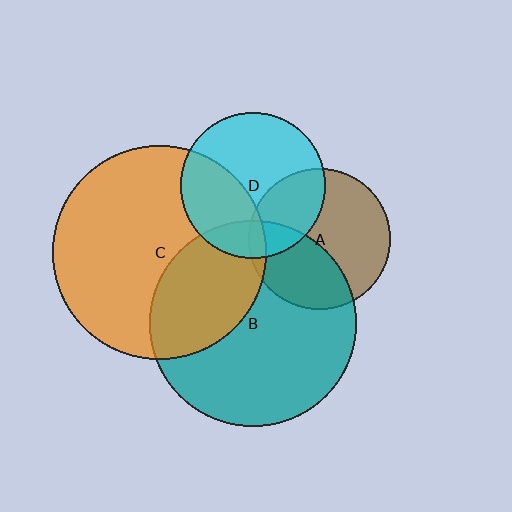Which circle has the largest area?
Circle C (orange).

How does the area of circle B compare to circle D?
Approximately 2.0 times.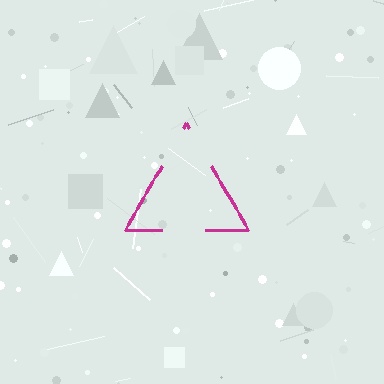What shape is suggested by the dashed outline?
The dashed outline suggests a triangle.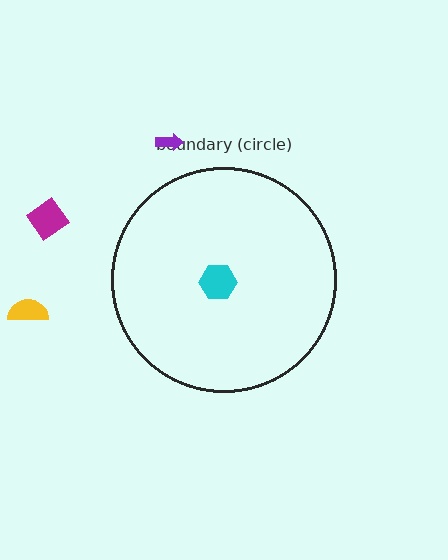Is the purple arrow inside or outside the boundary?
Outside.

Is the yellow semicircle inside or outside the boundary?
Outside.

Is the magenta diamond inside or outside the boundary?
Outside.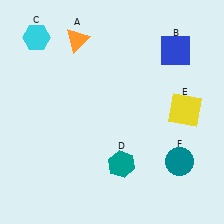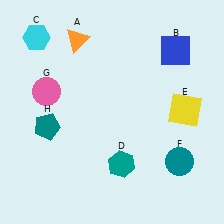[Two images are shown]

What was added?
A pink circle (G), a teal pentagon (H) were added in Image 2.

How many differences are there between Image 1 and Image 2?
There are 2 differences between the two images.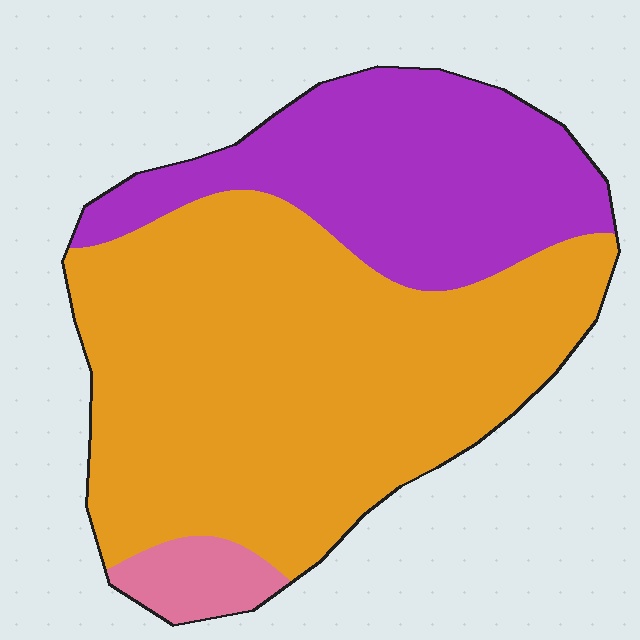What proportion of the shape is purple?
Purple takes up about one third (1/3) of the shape.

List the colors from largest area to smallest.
From largest to smallest: orange, purple, pink.